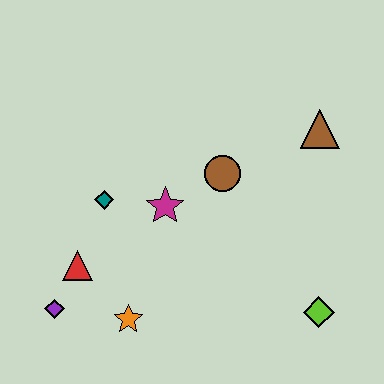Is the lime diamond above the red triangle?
No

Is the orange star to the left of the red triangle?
No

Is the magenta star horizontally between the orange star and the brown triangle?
Yes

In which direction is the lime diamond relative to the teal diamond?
The lime diamond is to the right of the teal diamond.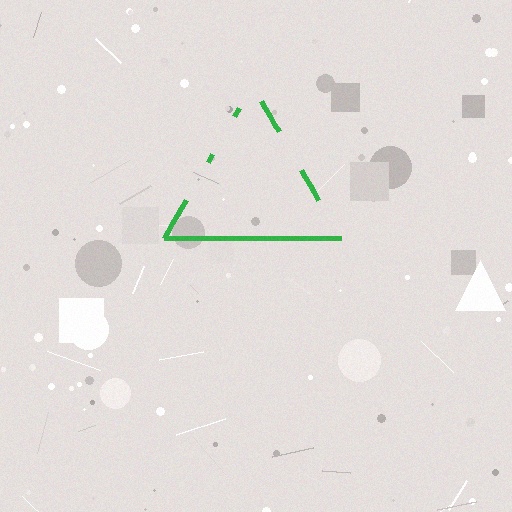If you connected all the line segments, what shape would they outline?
They would outline a triangle.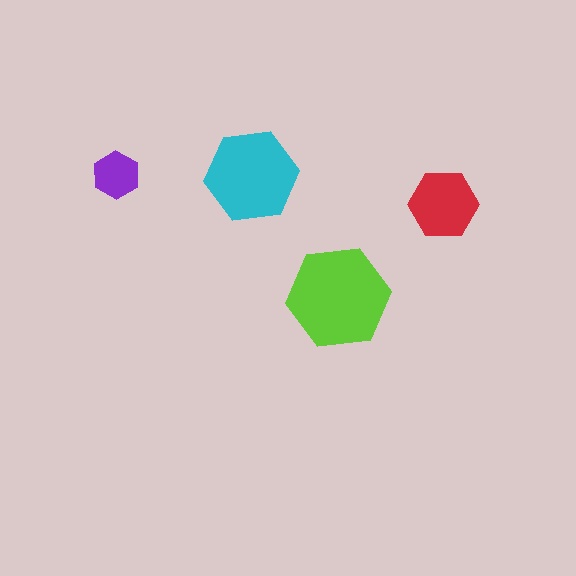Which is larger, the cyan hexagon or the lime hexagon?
The lime one.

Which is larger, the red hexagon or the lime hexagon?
The lime one.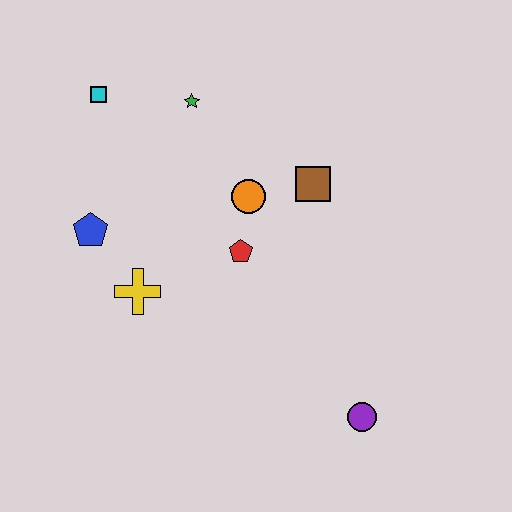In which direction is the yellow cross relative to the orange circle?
The yellow cross is to the left of the orange circle.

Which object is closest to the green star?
The cyan square is closest to the green star.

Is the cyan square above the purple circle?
Yes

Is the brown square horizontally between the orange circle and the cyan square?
No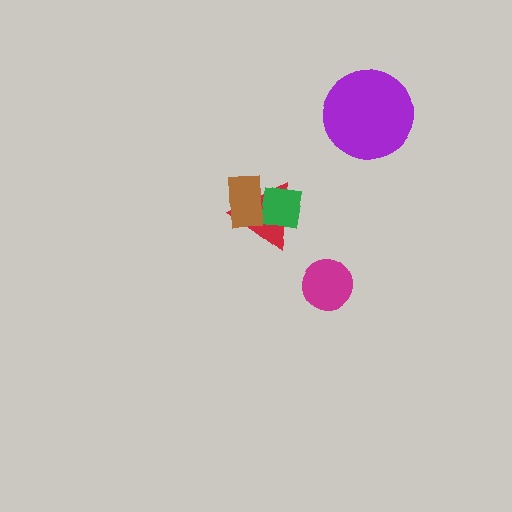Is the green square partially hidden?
Yes, it is partially covered by another shape.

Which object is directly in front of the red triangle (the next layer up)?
The green square is directly in front of the red triangle.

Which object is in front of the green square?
The brown rectangle is in front of the green square.